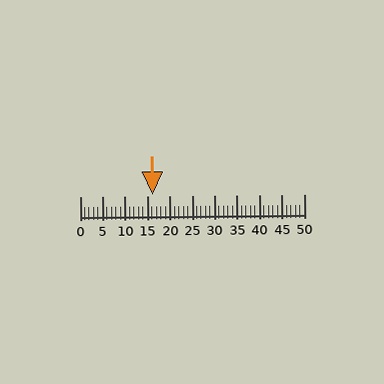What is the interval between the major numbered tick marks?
The major tick marks are spaced 5 units apart.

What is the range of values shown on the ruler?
The ruler shows values from 0 to 50.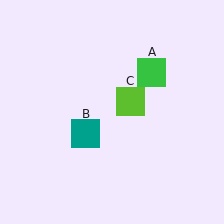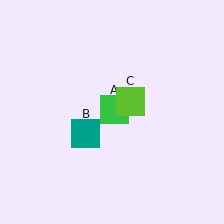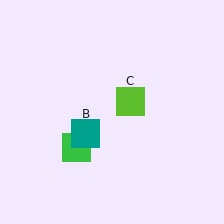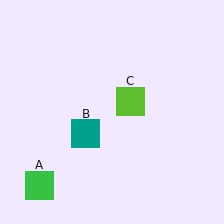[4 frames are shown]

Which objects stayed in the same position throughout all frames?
Teal square (object B) and lime square (object C) remained stationary.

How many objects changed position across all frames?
1 object changed position: green square (object A).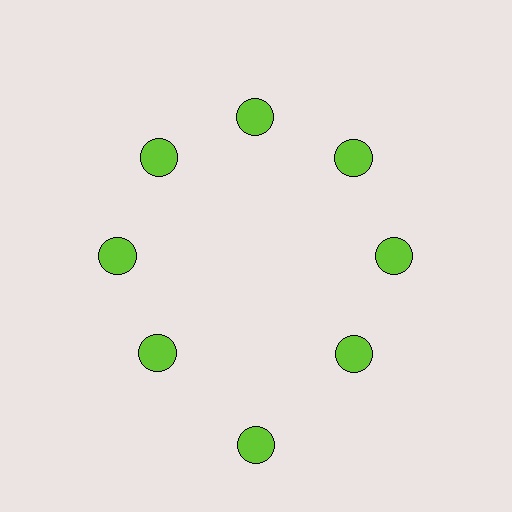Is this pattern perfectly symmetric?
No. The 8 lime circles are arranged in a ring, but one element near the 6 o'clock position is pushed outward from the center, breaking the 8-fold rotational symmetry.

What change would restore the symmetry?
The symmetry would be restored by moving it inward, back onto the ring so that all 8 circles sit at equal angles and equal distance from the center.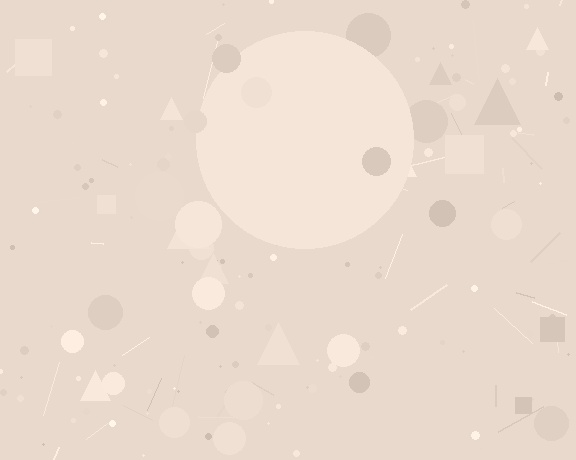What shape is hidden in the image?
A circle is hidden in the image.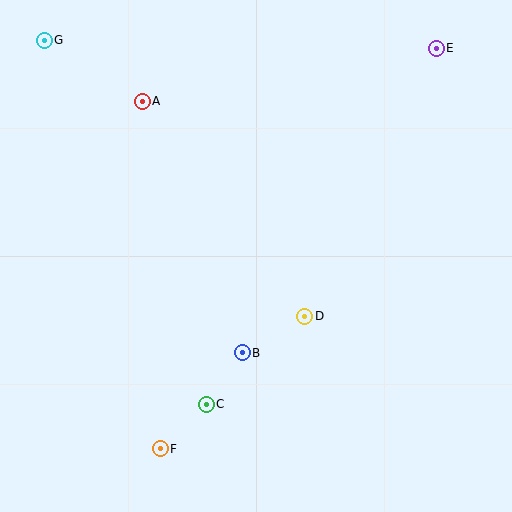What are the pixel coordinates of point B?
Point B is at (242, 353).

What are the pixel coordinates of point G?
Point G is at (44, 40).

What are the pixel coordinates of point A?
Point A is at (142, 101).